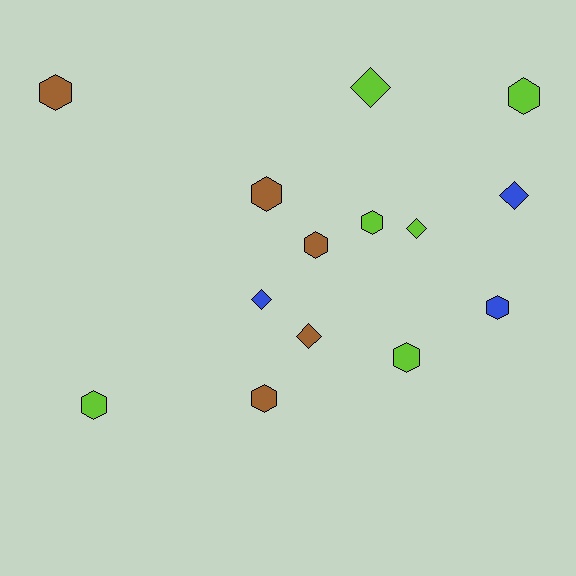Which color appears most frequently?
Lime, with 6 objects.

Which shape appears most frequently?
Hexagon, with 9 objects.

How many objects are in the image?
There are 14 objects.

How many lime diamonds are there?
There are 2 lime diamonds.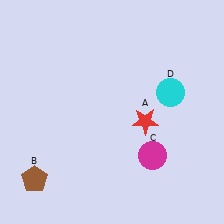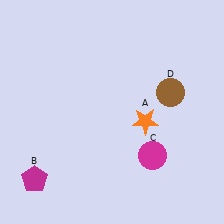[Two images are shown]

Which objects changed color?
A changed from red to orange. B changed from brown to magenta. D changed from cyan to brown.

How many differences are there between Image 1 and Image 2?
There are 3 differences between the two images.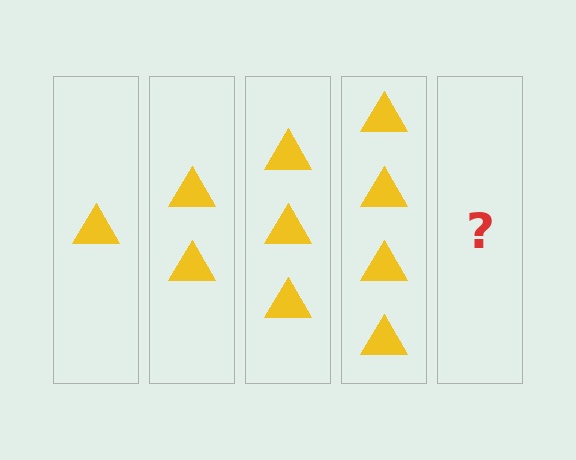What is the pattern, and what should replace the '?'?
The pattern is that each step adds one more triangle. The '?' should be 5 triangles.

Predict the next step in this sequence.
The next step is 5 triangles.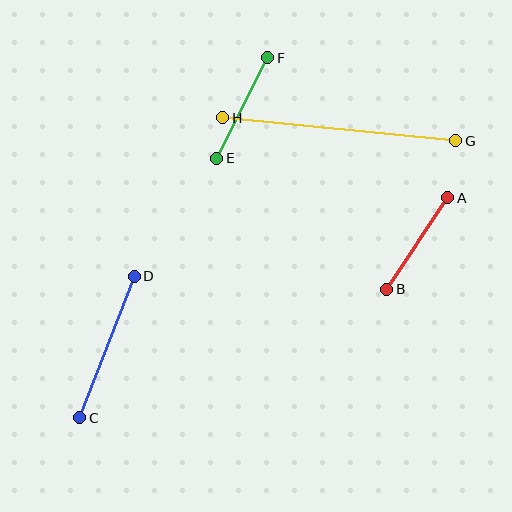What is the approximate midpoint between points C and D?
The midpoint is at approximately (107, 347) pixels.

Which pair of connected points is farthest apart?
Points G and H are farthest apart.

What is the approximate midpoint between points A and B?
The midpoint is at approximately (417, 244) pixels.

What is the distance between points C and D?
The distance is approximately 152 pixels.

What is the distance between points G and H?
The distance is approximately 234 pixels.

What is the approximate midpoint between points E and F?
The midpoint is at approximately (242, 108) pixels.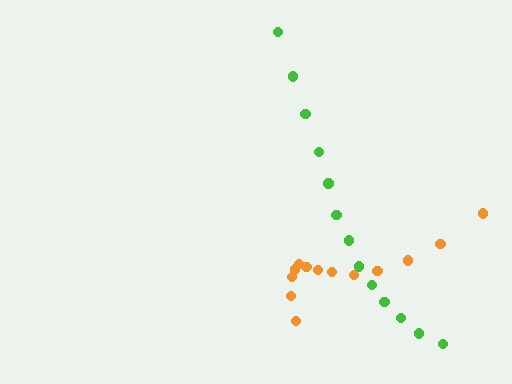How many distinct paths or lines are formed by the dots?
There are 2 distinct paths.